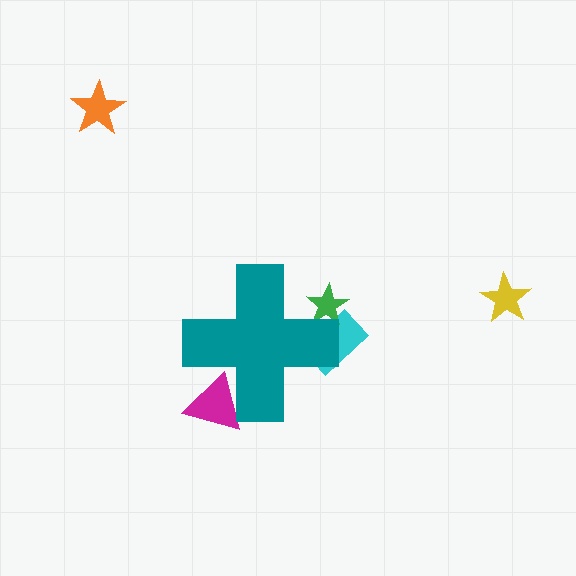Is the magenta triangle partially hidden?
Yes, the magenta triangle is partially hidden behind the teal cross.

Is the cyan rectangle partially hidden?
Yes, the cyan rectangle is partially hidden behind the teal cross.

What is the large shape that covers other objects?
A teal cross.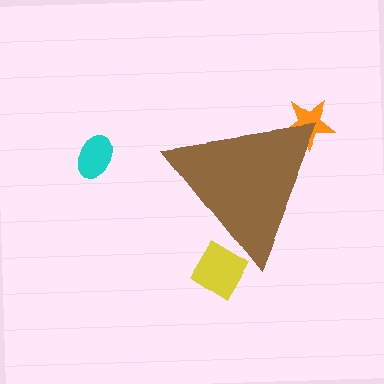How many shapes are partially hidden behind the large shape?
2 shapes are partially hidden.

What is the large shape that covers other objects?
A brown triangle.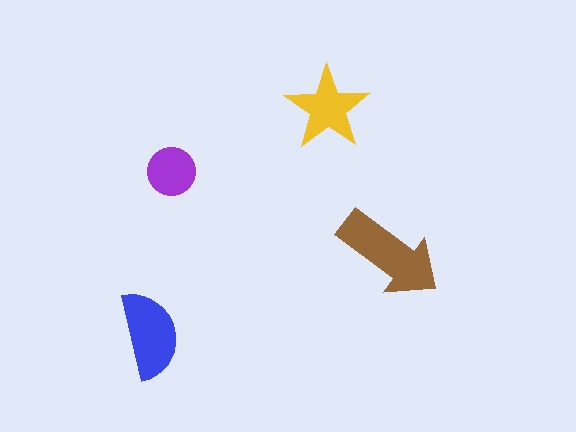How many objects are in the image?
There are 4 objects in the image.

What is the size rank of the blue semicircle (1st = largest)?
2nd.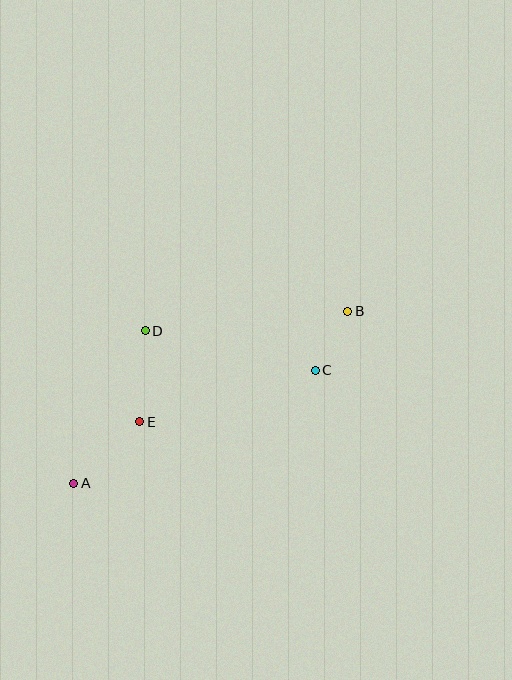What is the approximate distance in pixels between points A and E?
The distance between A and E is approximately 90 pixels.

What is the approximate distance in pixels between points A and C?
The distance between A and C is approximately 267 pixels.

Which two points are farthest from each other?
Points A and B are farthest from each other.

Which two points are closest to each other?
Points B and C are closest to each other.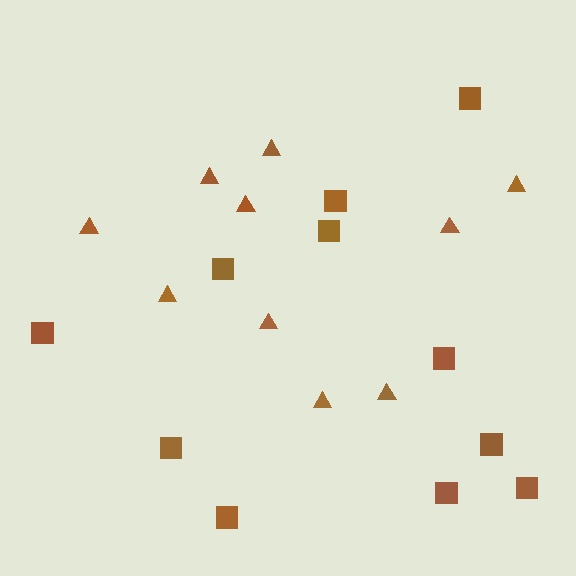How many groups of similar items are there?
There are 2 groups: one group of triangles (10) and one group of squares (11).